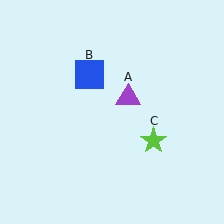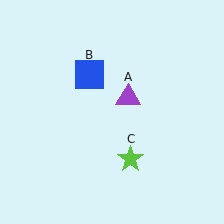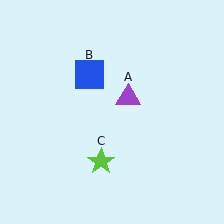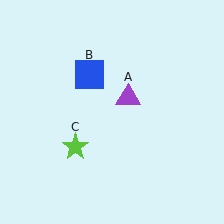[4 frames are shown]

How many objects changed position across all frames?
1 object changed position: lime star (object C).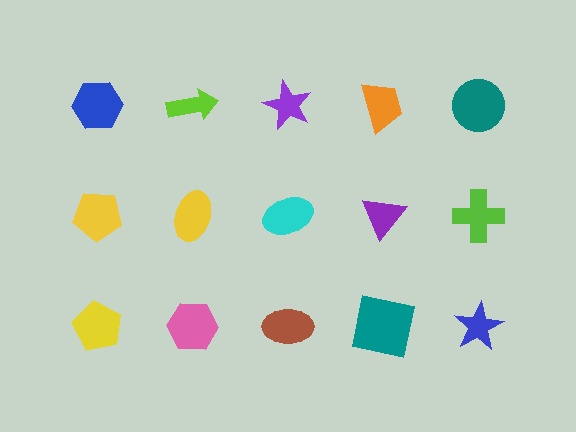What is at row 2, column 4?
A purple triangle.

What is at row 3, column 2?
A pink hexagon.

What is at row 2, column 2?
A yellow ellipse.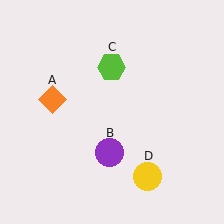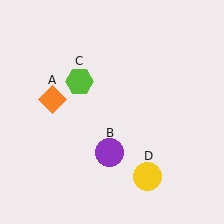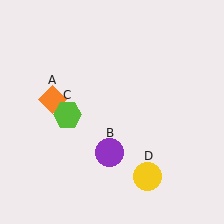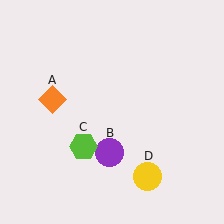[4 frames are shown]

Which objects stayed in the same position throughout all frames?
Orange diamond (object A) and purple circle (object B) and yellow circle (object D) remained stationary.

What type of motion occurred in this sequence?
The lime hexagon (object C) rotated counterclockwise around the center of the scene.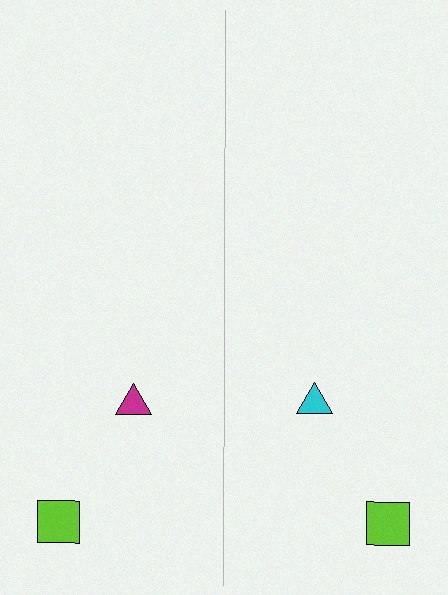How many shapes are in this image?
There are 4 shapes in this image.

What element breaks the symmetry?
The cyan triangle on the right side breaks the symmetry — its mirror counterpart is magenta.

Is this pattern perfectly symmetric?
No, the pattern is not perfectly symmetric. The cyan triangle on the right side breaks the symmetry — its mirror counterpart is magenta.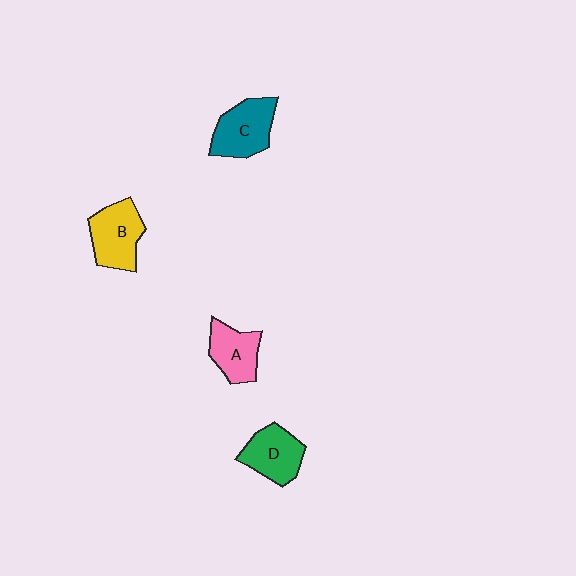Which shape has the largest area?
Shape B (yellow).